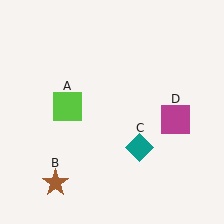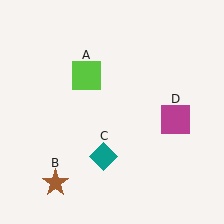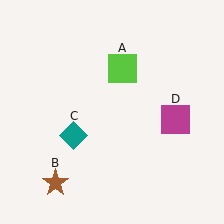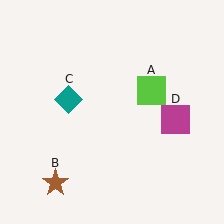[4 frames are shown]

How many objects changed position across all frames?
2 objects changed position: lime square (object A), teal diamond (object C).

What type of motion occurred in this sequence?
The lime square (object A), teal diamond (object C) rotated clockwise around the center of the scene.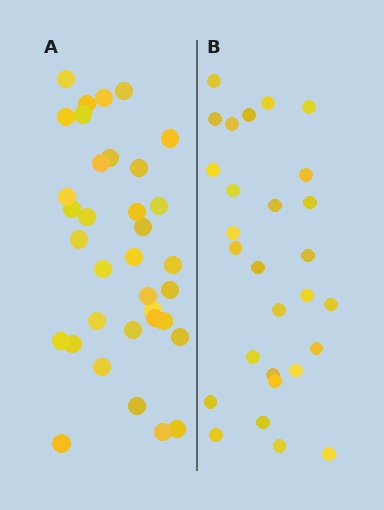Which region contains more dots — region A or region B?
Region A (the left region) has more dots.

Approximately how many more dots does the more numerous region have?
Region A has roughly 8 or so more dots than region B.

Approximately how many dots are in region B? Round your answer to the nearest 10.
About 30 dots. (The exact count is 28, which rounds to 30.)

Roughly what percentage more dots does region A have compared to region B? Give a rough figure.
About 25% more.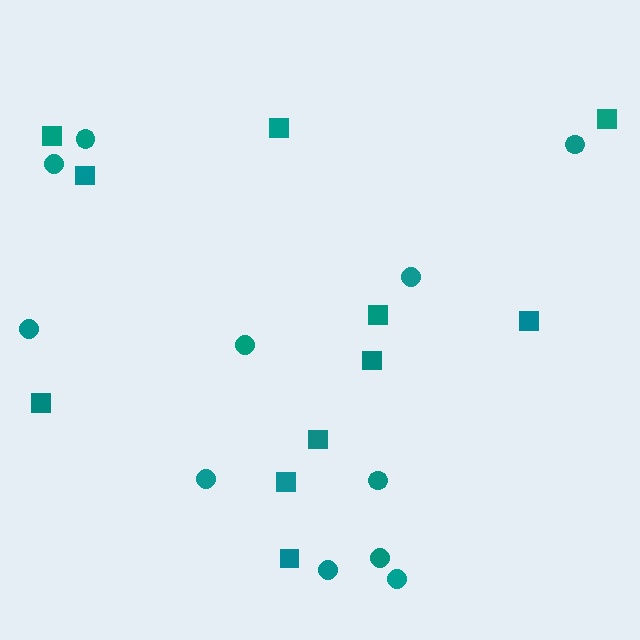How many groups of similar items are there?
There are 2 groups: one group of circles (11) and one group of squares (11).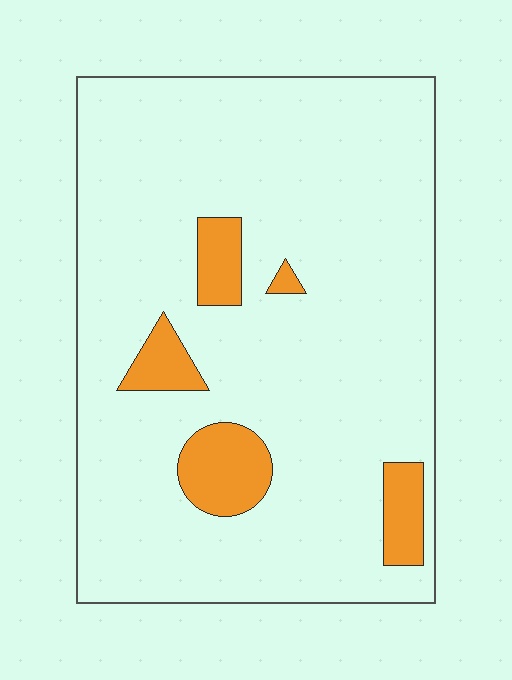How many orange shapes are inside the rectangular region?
5.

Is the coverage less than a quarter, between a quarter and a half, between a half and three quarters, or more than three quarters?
Less than a quarter.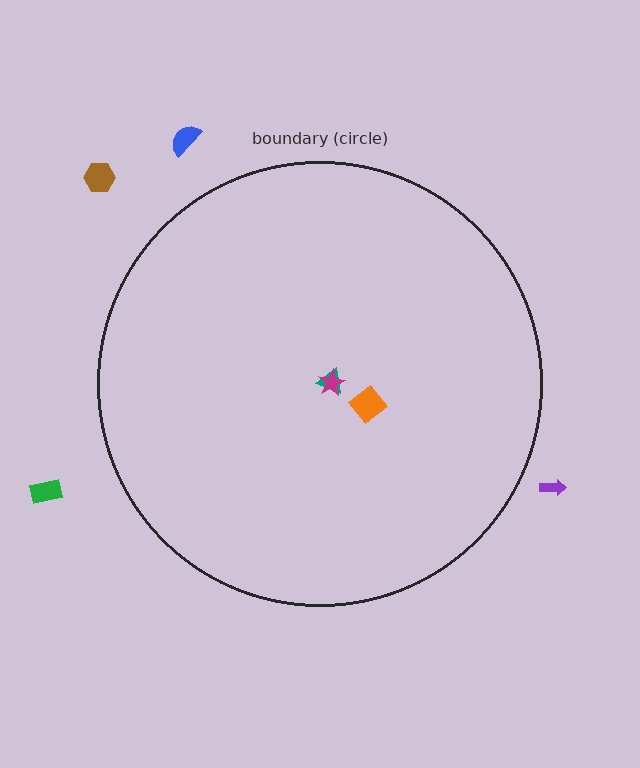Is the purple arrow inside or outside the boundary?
Outside.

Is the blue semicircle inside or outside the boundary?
Outside.